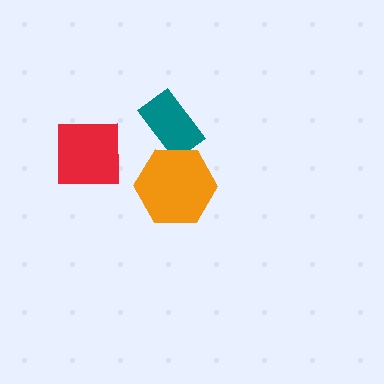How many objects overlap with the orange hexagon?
1 object overlaps with the orange hexagon.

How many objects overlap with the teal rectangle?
1 object overlaps with the teal rectangle.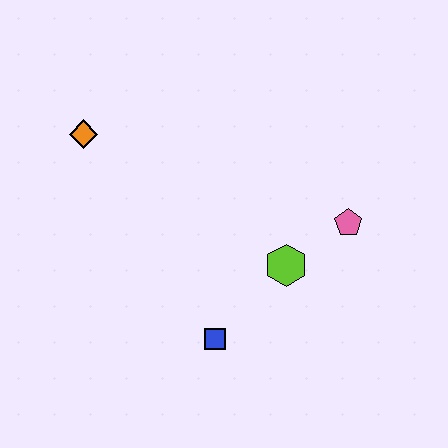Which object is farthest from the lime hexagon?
The orange diamond is farthest from the lime hexagon.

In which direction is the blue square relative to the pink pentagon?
The blue square is to the left of the pink pentagon.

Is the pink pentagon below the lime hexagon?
No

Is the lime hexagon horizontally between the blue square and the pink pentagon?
Yes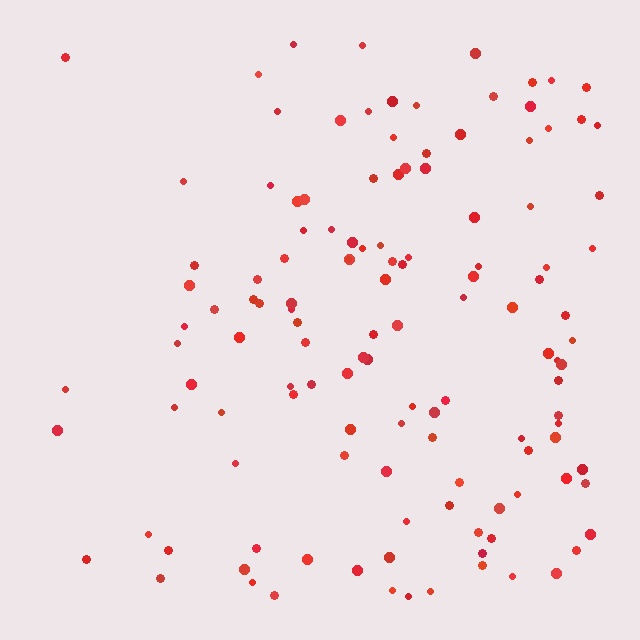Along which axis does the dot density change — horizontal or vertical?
Horizontal.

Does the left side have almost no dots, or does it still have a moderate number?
Still a moderate number, just noticeably fewer than the right.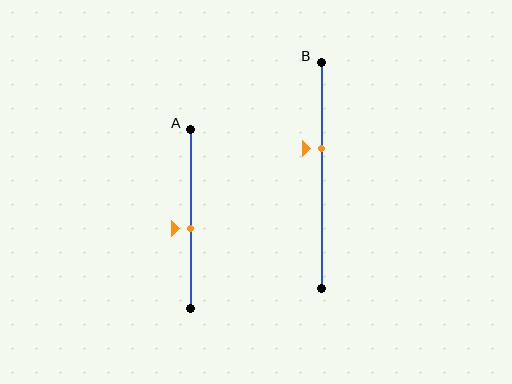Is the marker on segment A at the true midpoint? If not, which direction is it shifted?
No, the marker on segment A is shifted downward by about 6% of the segment length.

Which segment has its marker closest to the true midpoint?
Segment A has its marker closest to the true midpoint.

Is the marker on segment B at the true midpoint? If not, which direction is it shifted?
No, the marker on segment B is shifted upward by about 12% of the segment length.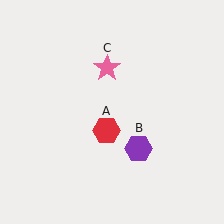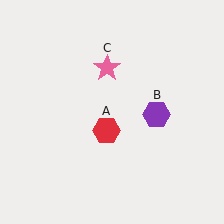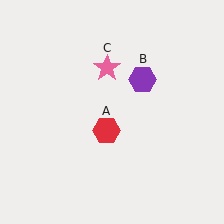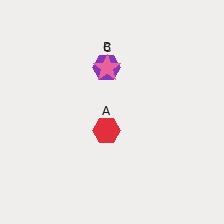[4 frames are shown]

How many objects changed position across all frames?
1 object changed position: purple hexagon (object B).